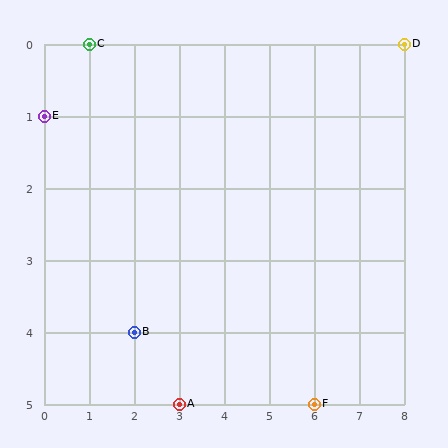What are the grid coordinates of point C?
Point C is at grid coordinates (1, 0).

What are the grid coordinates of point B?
Point B is at grid coordinates (2, 4).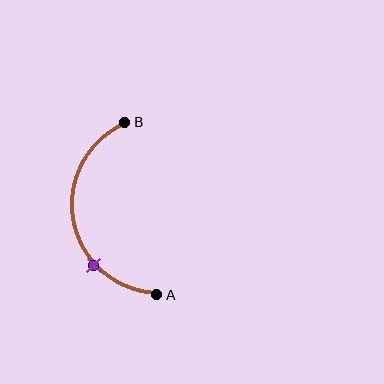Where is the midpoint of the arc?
The arc midpoint is the point on the curve farthest from the straight line joining A and B. It sits to the left of that line.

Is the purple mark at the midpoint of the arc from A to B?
No. The purple mark lies on the arc but is closer to endpoint A. The arc midpoint would be at the point on the curve equidistant along the arc from both A and B.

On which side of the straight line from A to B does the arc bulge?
The arc bulges to the left of the straight line connecting A and B.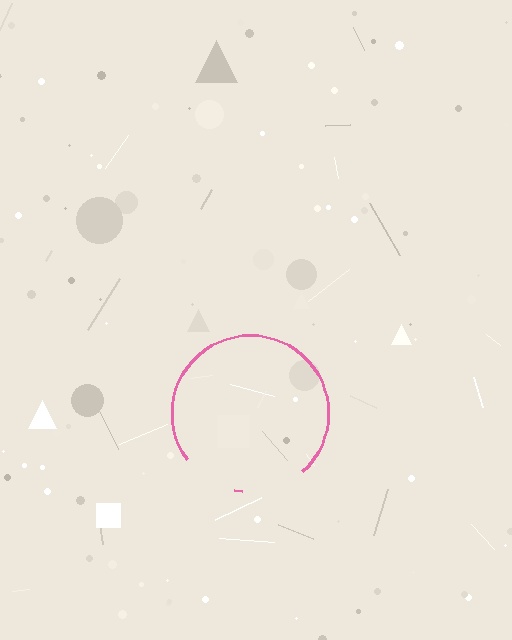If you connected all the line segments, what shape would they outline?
They would outline a circle.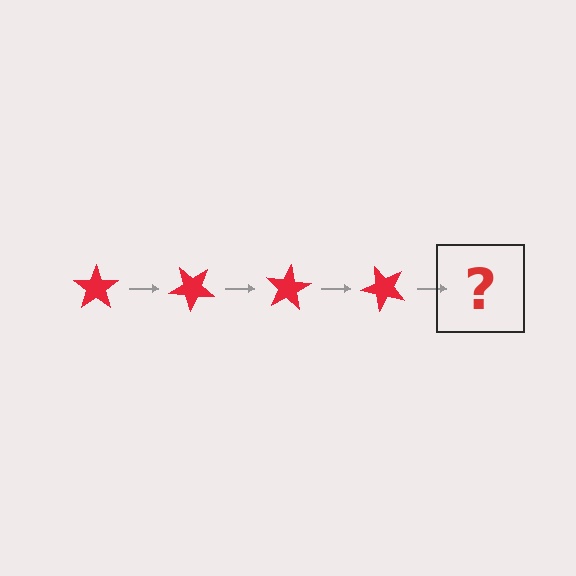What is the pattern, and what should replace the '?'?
The pattern is that the star rotates 40 degrees each step. The '?' should be a red star rotated 160 degrees.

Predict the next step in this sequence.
The next step is a red star rotated 160 degrees.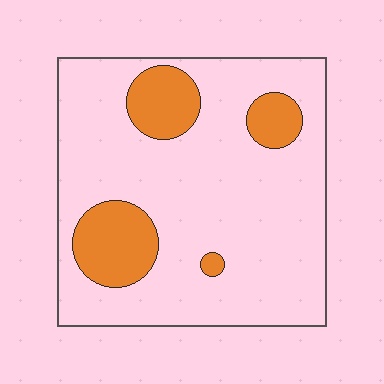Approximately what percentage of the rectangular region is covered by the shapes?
Approximately 20%.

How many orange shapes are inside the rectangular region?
4.